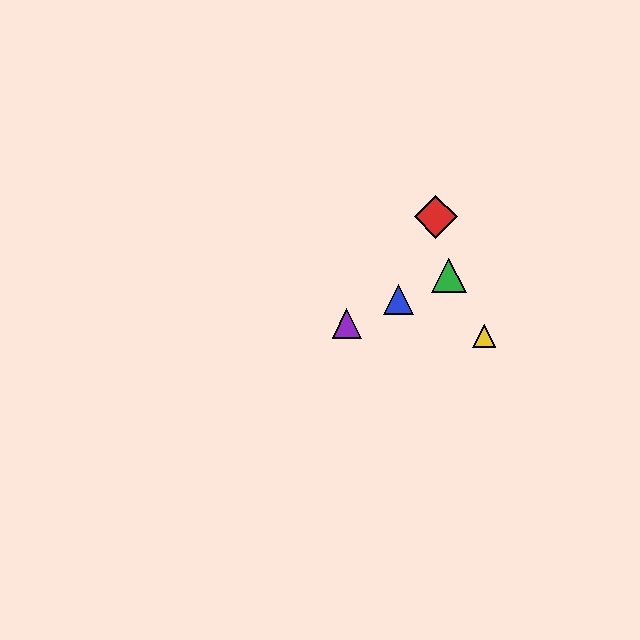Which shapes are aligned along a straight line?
The blue triangle, the green triangle, the purple triangle are aligned along a straight line.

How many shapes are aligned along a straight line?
3 shapes (the blue triangle, the green triangle, the purple triangle) are aligned along a straight line.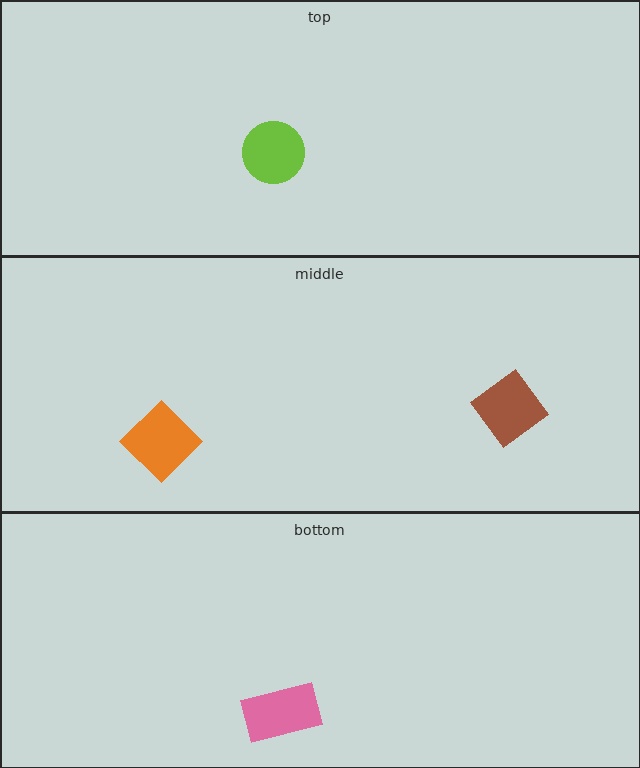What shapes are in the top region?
The lime circle.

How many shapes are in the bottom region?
1.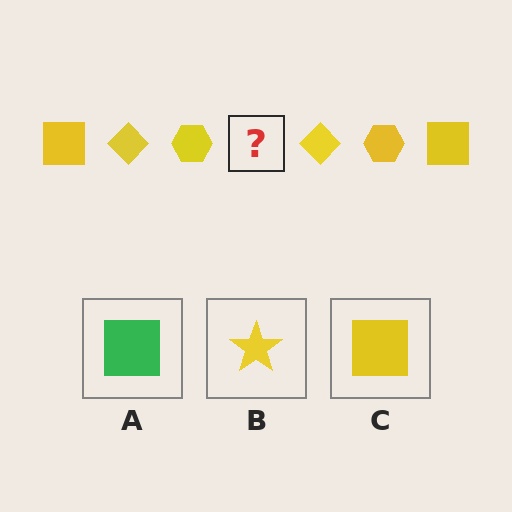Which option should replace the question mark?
Option C.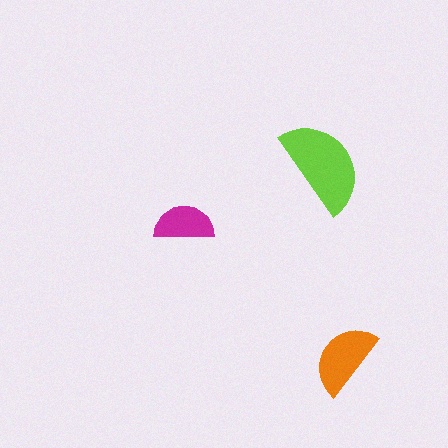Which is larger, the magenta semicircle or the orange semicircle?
The orange one.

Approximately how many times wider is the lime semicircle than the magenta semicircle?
About 1.5 times wider.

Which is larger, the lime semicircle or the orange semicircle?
The lime one.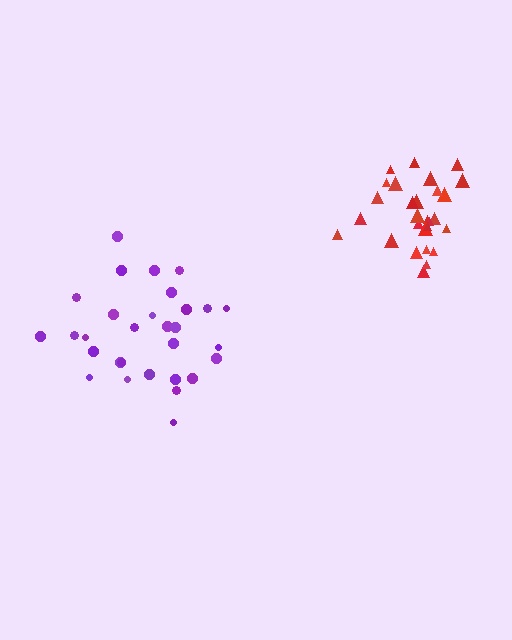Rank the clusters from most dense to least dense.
red, purple.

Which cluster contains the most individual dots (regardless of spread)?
Purple (30).